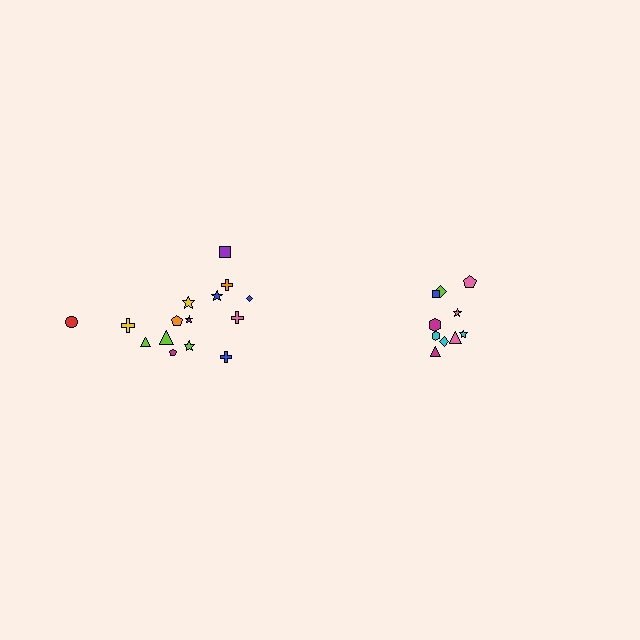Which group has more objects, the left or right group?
The left group.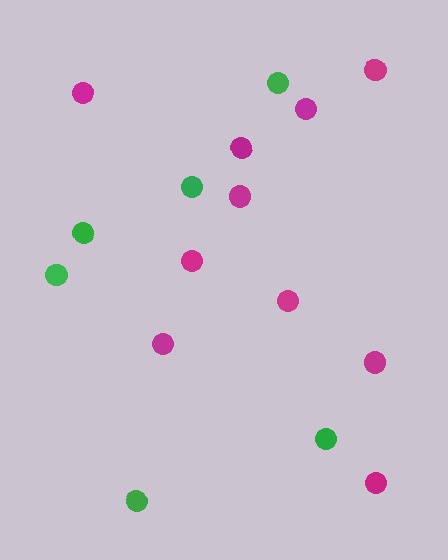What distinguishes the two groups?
There are 2 groups: one group of magenta circles (10) and one group of green circles (6).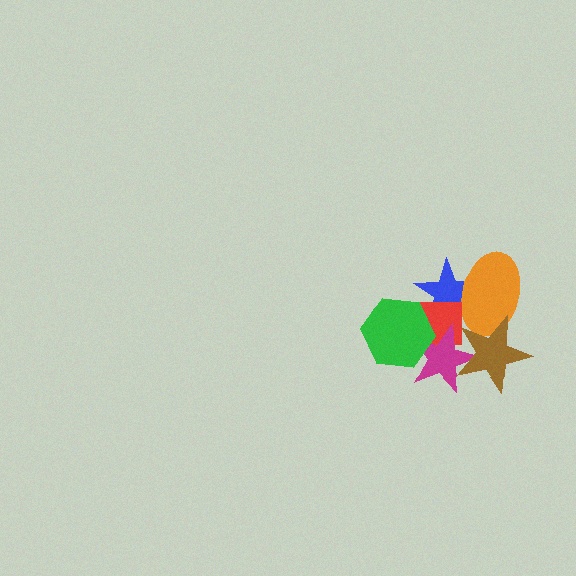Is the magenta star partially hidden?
Yes, it is partially covered by another shape.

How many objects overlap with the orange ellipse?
2 objects overlap with the orange ellipse.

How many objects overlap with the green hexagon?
3 objects overlap with the green hexagon.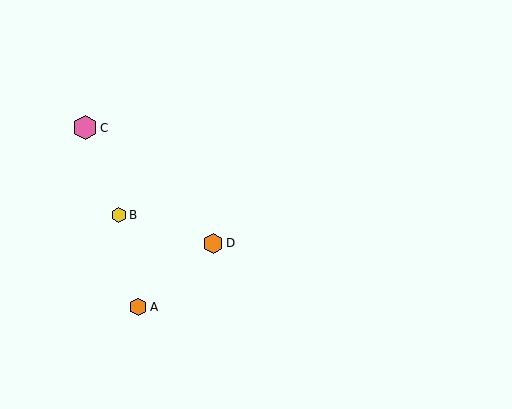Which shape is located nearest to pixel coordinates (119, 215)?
The yellow hexagon (labeled B) at (119, 215) is nearest to that location.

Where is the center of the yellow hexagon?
The center of the yellow hexagon is at (119, 215).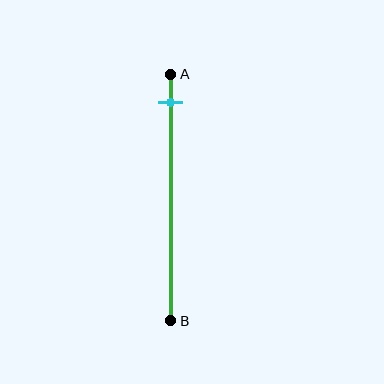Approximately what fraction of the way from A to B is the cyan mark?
The cyan mark is approximately 10% of the way from A to B.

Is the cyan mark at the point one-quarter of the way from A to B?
No, the mark is at about 10% from A, not at the 25% one-quarter point.